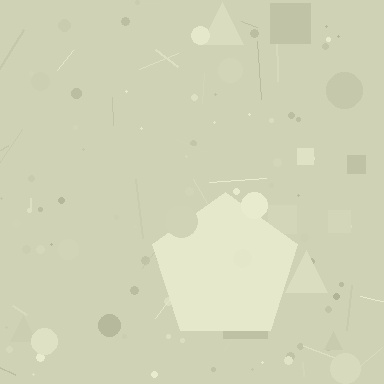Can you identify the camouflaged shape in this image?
The camouflaged shape is a pentagon.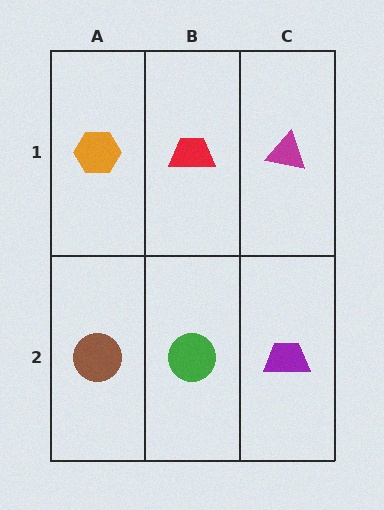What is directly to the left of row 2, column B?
A brown circle.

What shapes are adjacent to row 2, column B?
A red trapezoid (row 1, column B), a brown circle (row 2, column A), a purple trapezoid (row 2, column C).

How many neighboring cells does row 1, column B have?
3.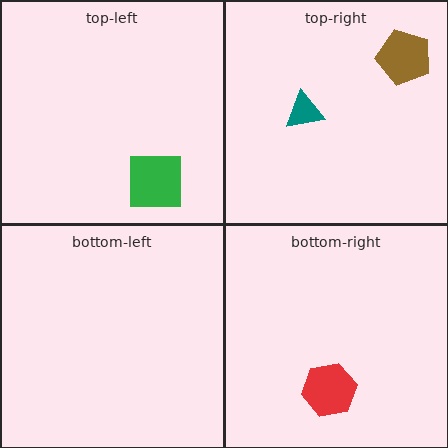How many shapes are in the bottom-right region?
1.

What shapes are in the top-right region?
The teal triangle, the brown pentagon.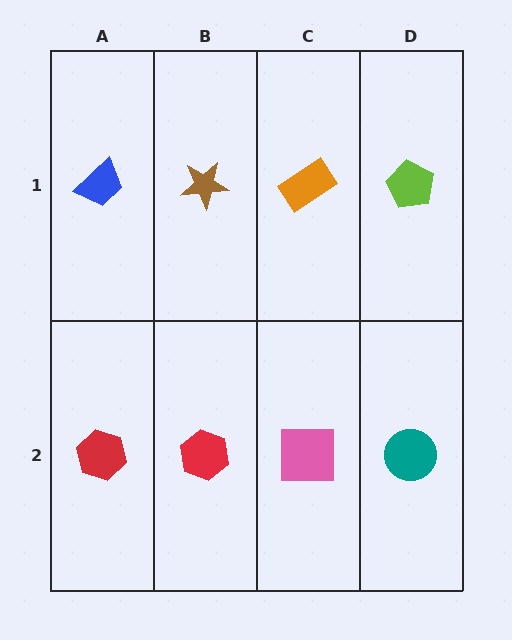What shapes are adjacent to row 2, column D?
A lime pentagon (row 1, column D), a pink square (row 2, column C).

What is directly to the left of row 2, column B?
A red hexagon.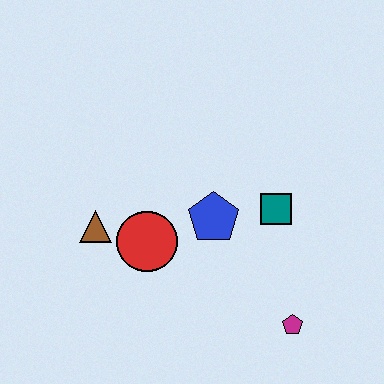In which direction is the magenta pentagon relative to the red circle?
The magenta pentagon is to the right of the red circle.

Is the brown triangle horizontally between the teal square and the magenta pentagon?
No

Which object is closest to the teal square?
The blue pentagon is closest to the teal square.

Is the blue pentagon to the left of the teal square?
Yes